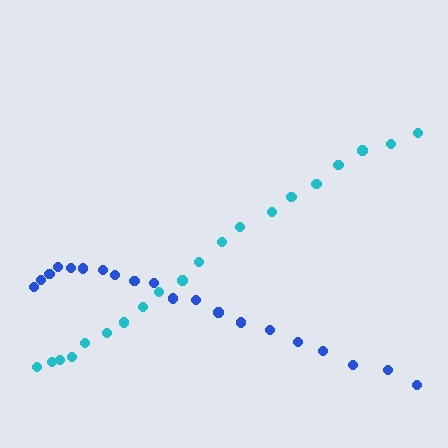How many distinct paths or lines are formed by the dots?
There are 2 distinct paths.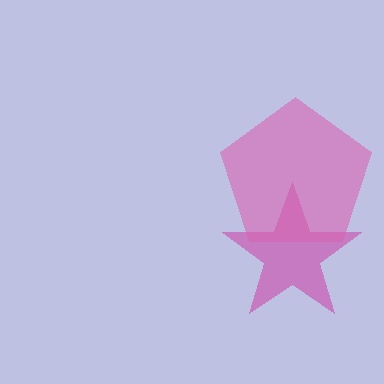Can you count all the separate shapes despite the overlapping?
Yes, there are 2 separate shapes.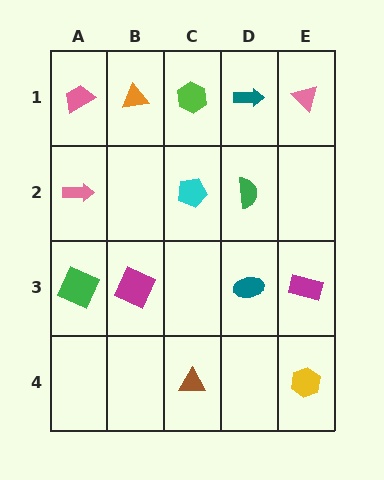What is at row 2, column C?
A cyan pentagon.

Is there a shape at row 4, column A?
No, that cell is empty.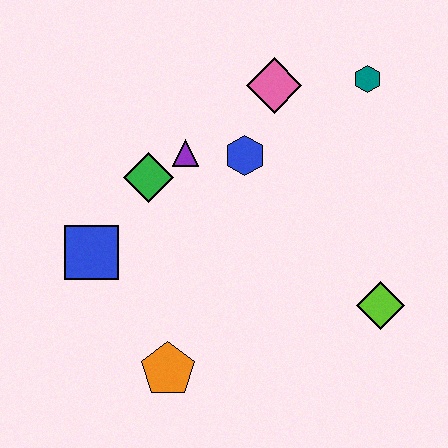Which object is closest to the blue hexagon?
The purple triangle is closest to the blue hexagon.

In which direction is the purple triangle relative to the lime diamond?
The purple triangle is to the left of the lime diamond.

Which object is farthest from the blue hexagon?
The orange pentagon is farthest from the blue hexagon.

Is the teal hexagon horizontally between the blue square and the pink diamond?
No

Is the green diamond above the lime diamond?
Yes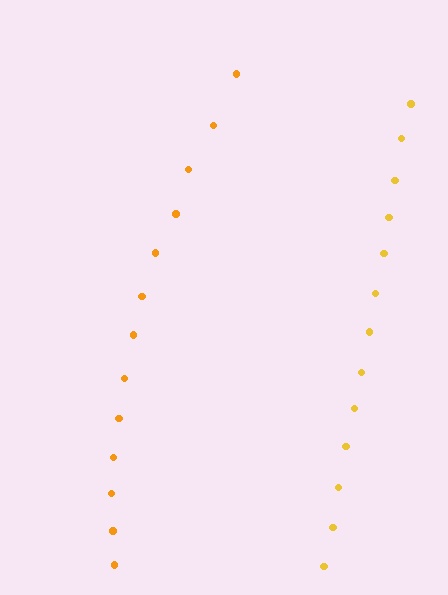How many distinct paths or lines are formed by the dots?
There are 2 distinct paths.